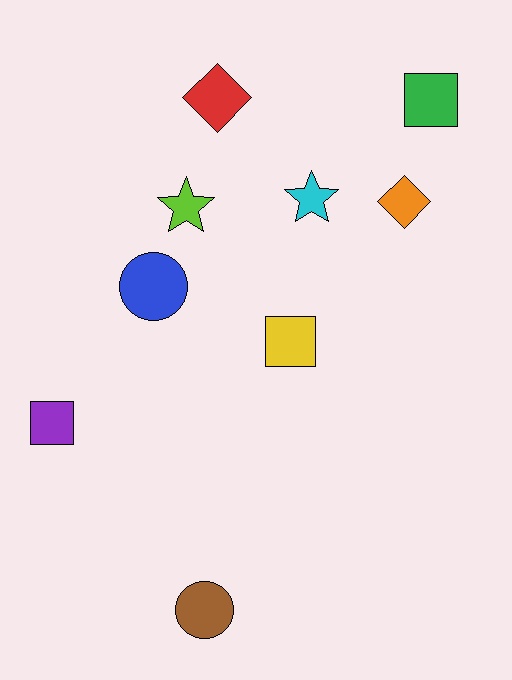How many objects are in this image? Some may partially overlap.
There are 9 objects.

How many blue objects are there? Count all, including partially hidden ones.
There is 1 blue object.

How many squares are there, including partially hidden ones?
There are 3 squares.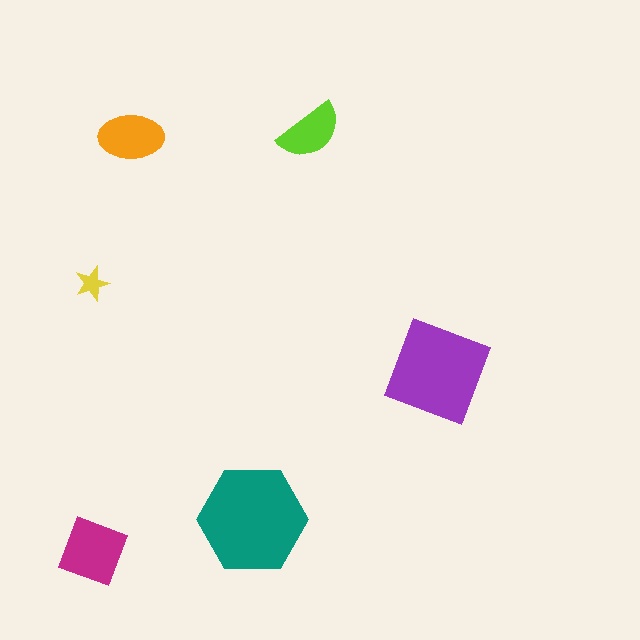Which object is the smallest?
The yellow star.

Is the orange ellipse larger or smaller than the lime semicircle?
Larger.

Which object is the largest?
The teal hexagon.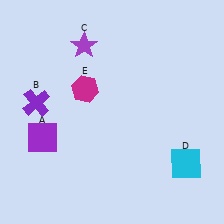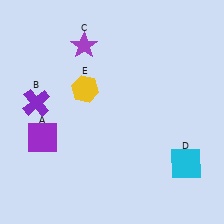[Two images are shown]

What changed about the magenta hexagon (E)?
In Image 1, E is magenta. In Image 2, it changed to yellow.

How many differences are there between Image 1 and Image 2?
There is 1 difference between the two images.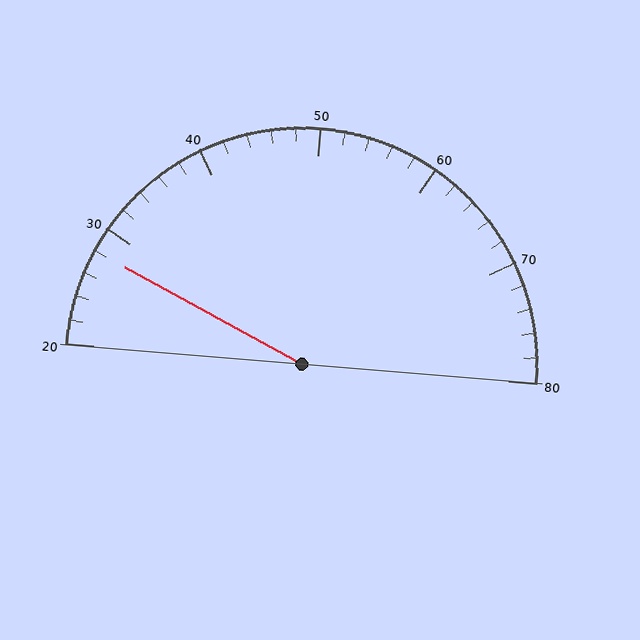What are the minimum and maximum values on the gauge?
The gauge ranges from 20 to 80.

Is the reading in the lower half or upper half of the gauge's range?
The reading is in the lower half of the range (20 to 80).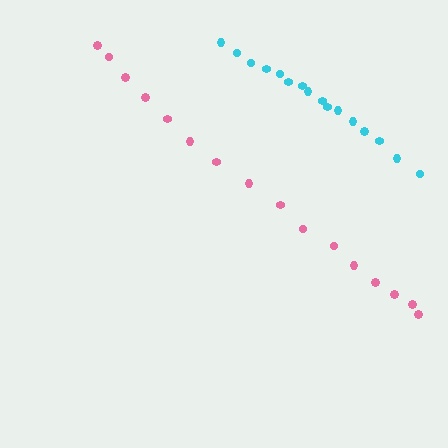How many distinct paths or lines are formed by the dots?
There are 2 distinct paths.